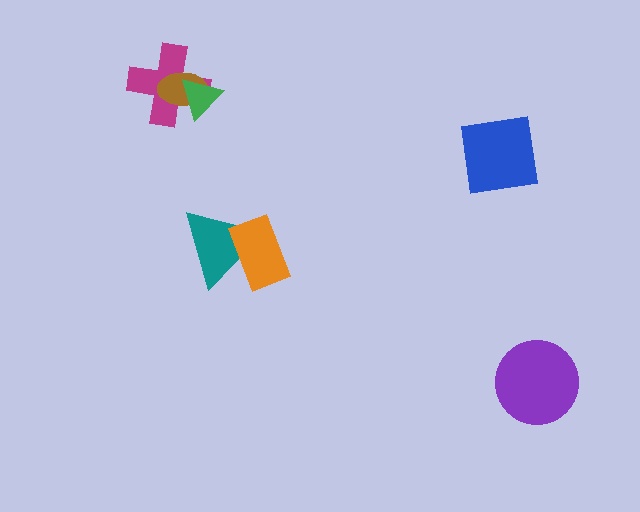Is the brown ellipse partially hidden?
Yes, it is partially covered by another shape.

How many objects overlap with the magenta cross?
2 objects overlap with the magenta cross.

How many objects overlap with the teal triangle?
1 object overlaps with the teal triangle.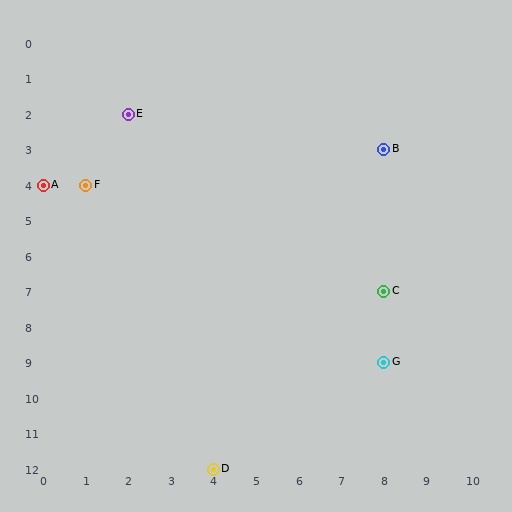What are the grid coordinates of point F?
Point F is at grid coordinates (1, 4).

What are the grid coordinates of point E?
Point E is at grid coordinates (2, 2).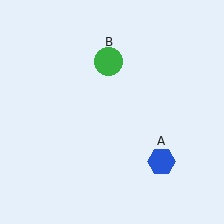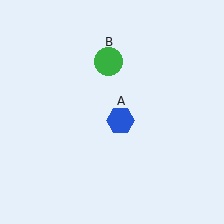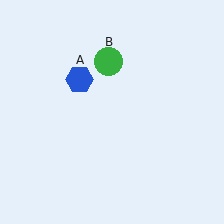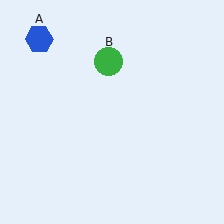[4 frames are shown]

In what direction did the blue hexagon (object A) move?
The blue hexagon (object A) moved up and to the left.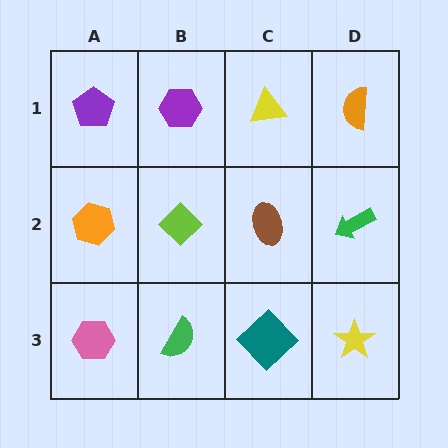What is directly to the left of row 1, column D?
A yellow triangle.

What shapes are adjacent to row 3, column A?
An orange hexagon (row 2, column A), a green semicircle (row 3, column B).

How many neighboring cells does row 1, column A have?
2.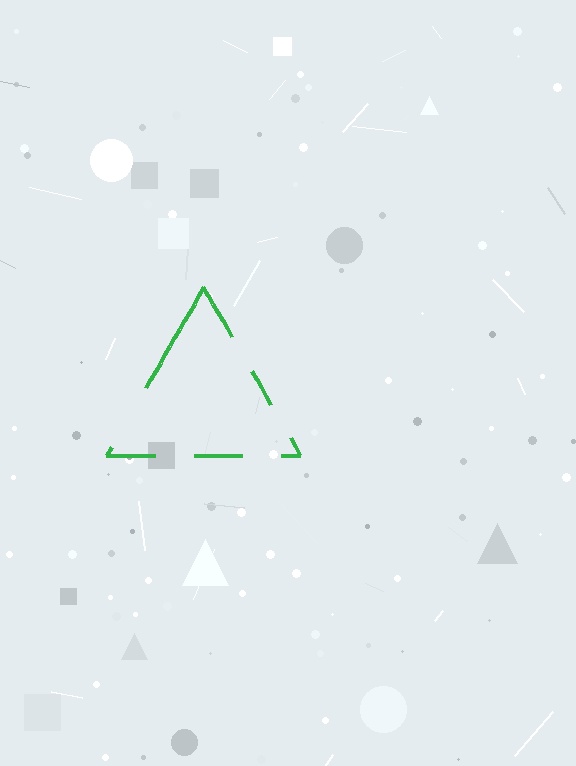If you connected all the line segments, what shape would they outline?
They would outline a triangle.